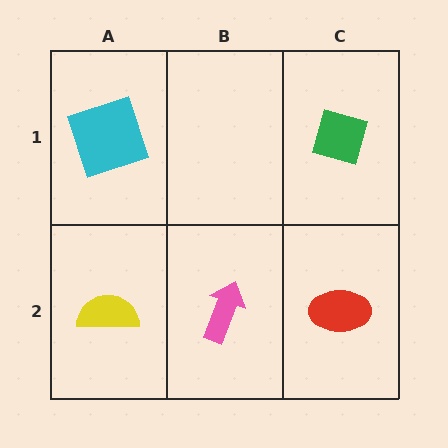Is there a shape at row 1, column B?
No, that cell is empty.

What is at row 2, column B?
A pink arrow.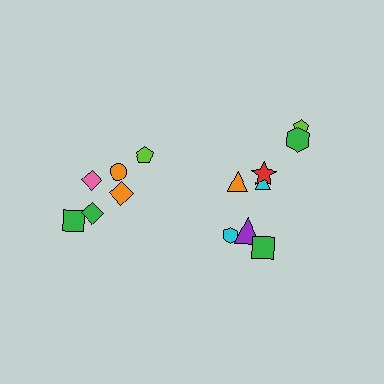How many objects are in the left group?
There are 6 objects.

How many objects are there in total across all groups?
There are 14 objects.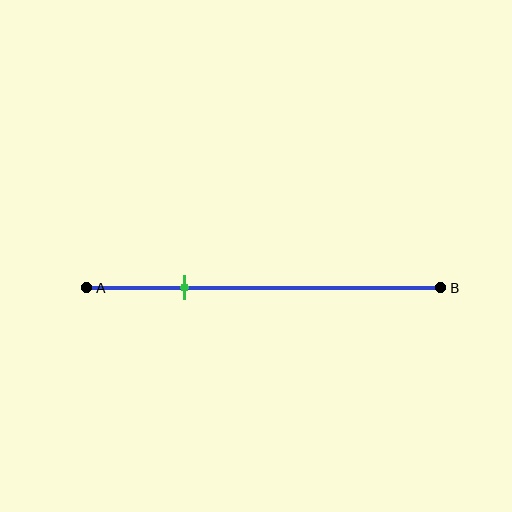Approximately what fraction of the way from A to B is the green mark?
The green mark is approximately 30% of the way from A to B.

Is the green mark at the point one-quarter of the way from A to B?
Yes, the mark is approximately at the one-quarter point.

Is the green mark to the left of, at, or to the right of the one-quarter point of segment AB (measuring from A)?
The green mark is approximately at the one-quarter point of segment AB.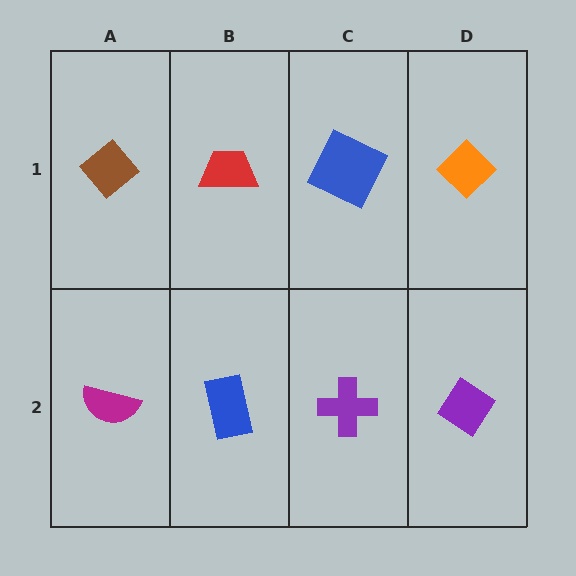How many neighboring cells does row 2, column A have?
2.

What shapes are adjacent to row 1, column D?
A purple diamond (row 2, column D), a blue square (row 1, column C).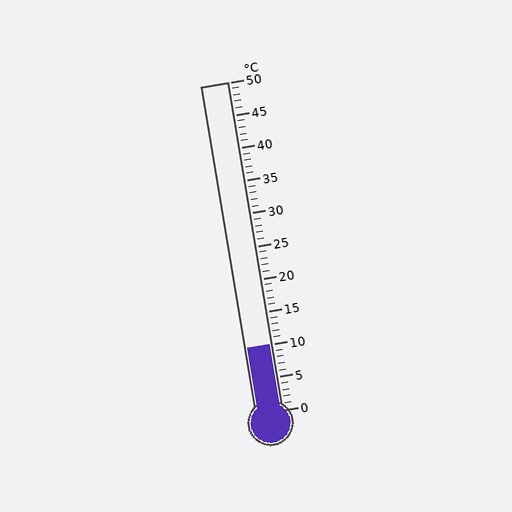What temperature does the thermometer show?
The thermometer shows approximately 10°C.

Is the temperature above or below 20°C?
The temperature is below 20°C.